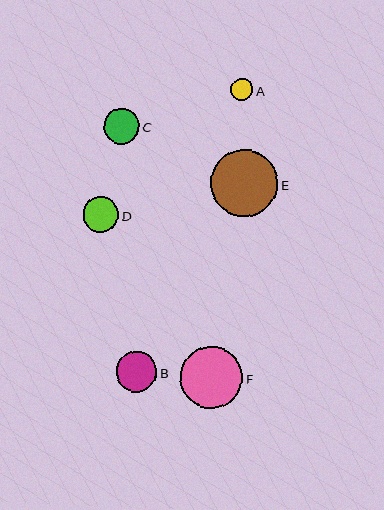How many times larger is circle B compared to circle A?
Circle B is approximately 1.8 times the size of circle A.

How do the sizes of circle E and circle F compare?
Circle E and circle F are approximately the same size.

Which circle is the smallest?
Circle A is the smallest with a size of approximately 22 pixels.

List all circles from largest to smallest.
From largest to smallest: E, F, B, C, D, A.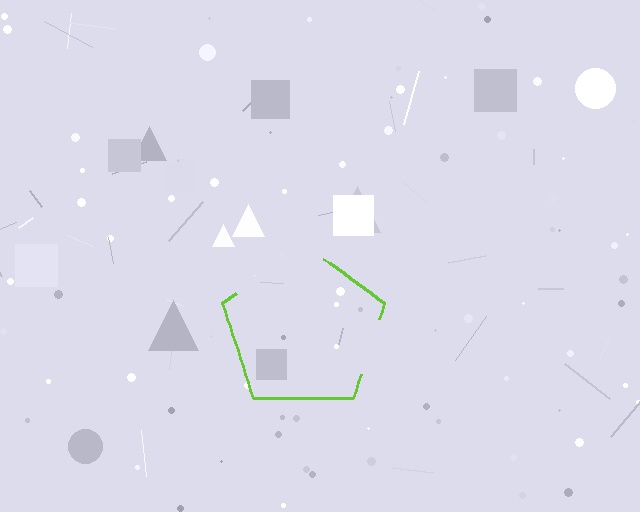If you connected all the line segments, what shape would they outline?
They would outline a pentagon.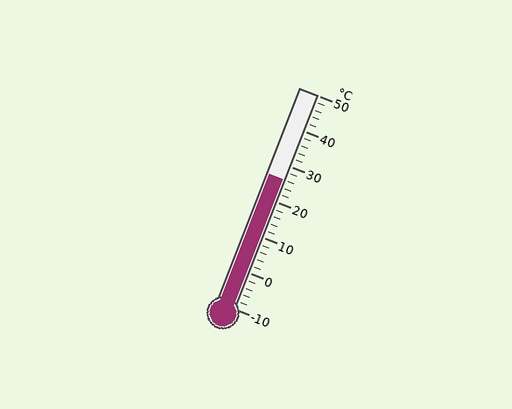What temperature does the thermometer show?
The thermometer shows approximately 26°C.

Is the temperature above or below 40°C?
The temperature is below 40°C.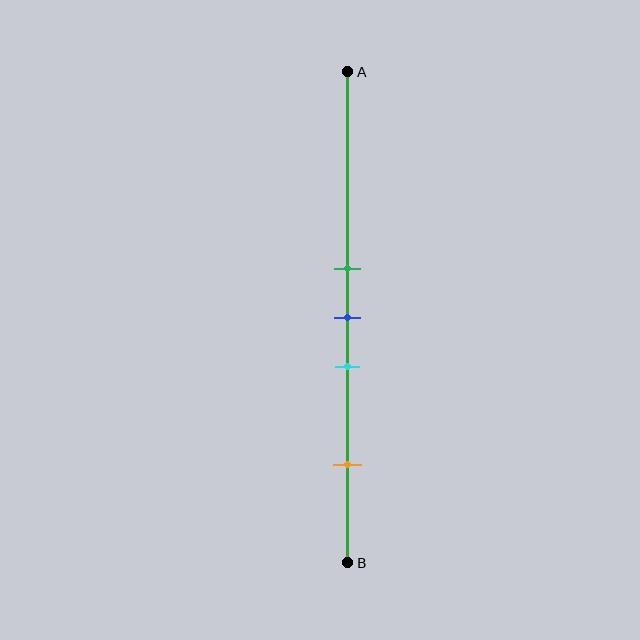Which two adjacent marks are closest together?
The green and blue marks are the closest adjacent pair.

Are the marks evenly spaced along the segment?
No, the marks are not evenly spaced.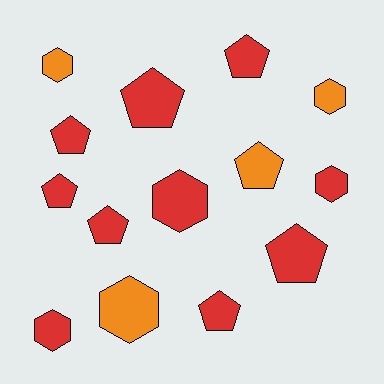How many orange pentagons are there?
There is 1 orange pentagon.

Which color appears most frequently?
Red, with 10 objects.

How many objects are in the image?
There are 14 objects.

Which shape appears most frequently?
Pentagon, with 8 objects.